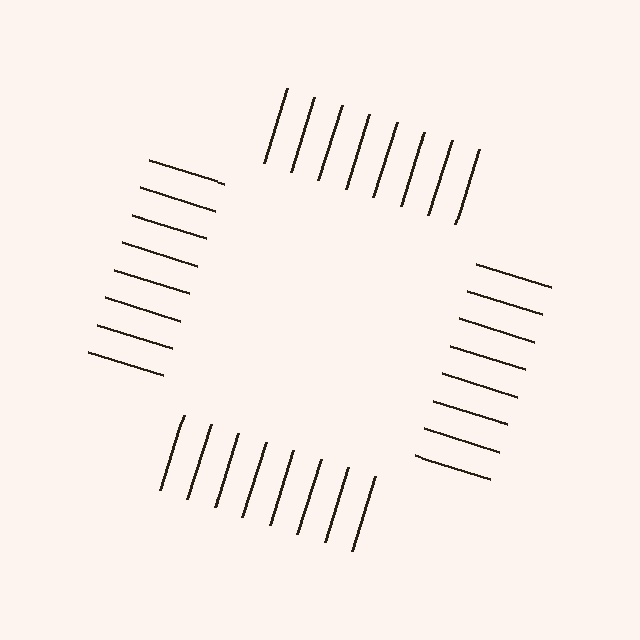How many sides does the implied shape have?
4 sides — the line-ends trace a square.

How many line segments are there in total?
32 — 8 along each of the 4 edges.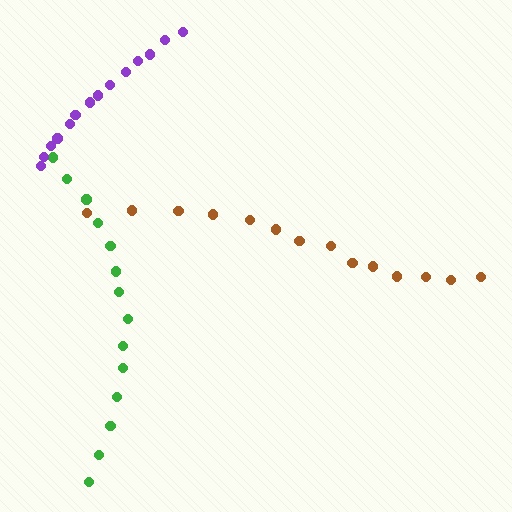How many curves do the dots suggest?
There are 3 distinct paths.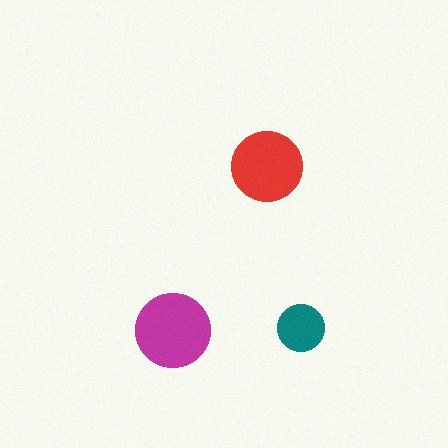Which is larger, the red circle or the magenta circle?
The magenta one.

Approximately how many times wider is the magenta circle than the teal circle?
About 1.5 times wider.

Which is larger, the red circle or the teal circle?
The red one.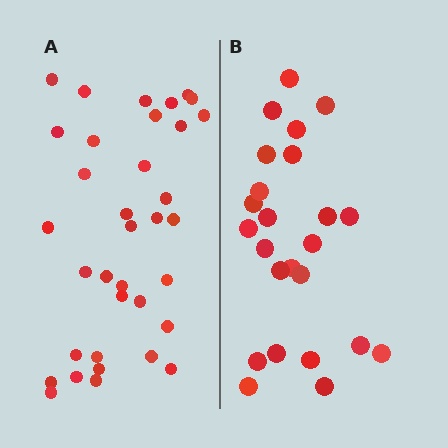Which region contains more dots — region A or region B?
Region A (the left region) has more dots.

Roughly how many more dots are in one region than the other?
Region A has roughly 12 or so more dots than region B.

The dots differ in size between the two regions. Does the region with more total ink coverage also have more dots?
No. Region B has more total ink coverage because its dots are larger, but region A actually contains more individual dots. Total area can be misleading — the number of items is what matters here.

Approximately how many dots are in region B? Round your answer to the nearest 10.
About 20 dots. (The exact count is 24, which rounds to 20.)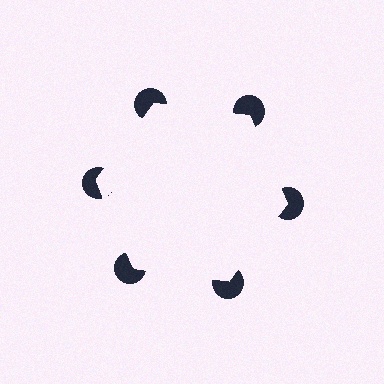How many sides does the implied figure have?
6 sides.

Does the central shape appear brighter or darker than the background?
It typically appears slightly brighter than the background, even though no actual brightness change is drawn.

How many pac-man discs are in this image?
There are 6 — one at each vertex of the illusory hexagon.